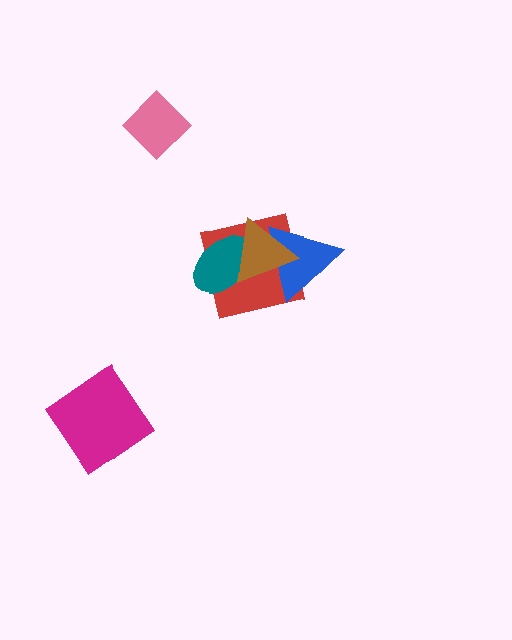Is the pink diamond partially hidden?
No, no other shape covers it.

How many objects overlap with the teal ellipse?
2 objects overlap with the teal ellipse.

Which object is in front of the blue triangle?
The brown triangle is in front of the blue triangle.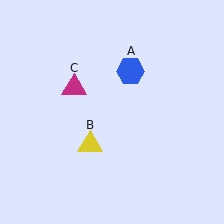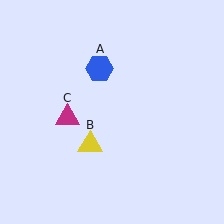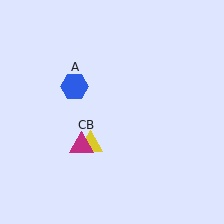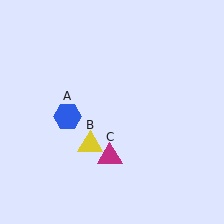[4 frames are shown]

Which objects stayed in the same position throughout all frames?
Yellow triangle (object B) remained stationary.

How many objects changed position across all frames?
2 objects changed position: blue hexagon (object A), magenta triangle (object C).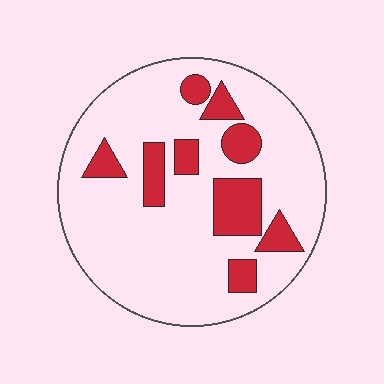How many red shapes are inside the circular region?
9.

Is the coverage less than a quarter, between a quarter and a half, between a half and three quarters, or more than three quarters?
Less than a quarter.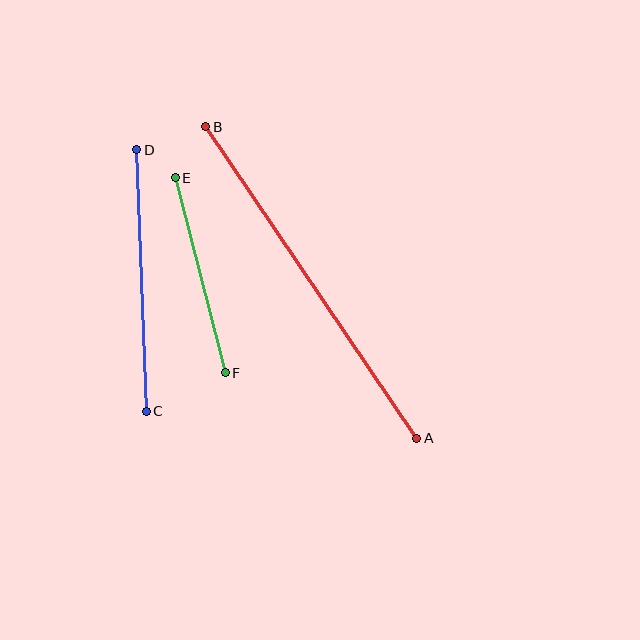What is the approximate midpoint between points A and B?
The midpoint is at approximately (311, 282) pixels.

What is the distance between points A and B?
The distance is approximately 376 pixels.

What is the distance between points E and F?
The distance is approximately 201 pixels.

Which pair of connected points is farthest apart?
Points A and B are farthest apart.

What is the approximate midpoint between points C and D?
The midpoint is at approximately (142, 281) pixels.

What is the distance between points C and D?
The distance is approximately 262 pixels.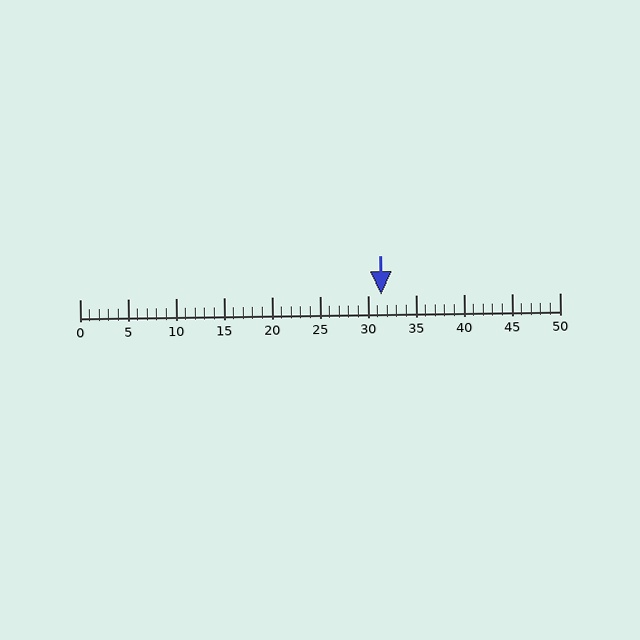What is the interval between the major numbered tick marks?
The major tick marks are spaced 5 units apart.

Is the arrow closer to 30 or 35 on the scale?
The arrow is closer to 30.